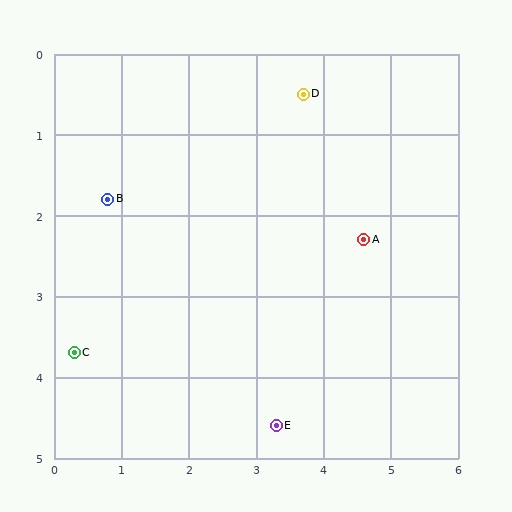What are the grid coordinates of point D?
Point D is at approximately (3.7, 0.5).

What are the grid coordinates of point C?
Point C is at approximately (0.3, 3.7).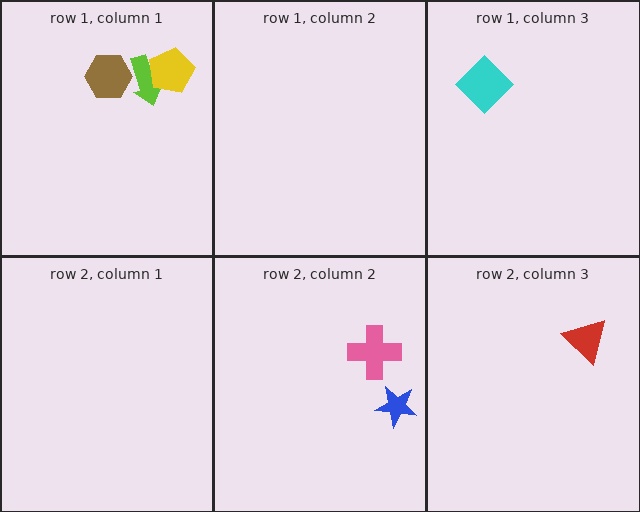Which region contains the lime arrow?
The row 1, column 1 region.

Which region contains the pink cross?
The row 2, column 2 region.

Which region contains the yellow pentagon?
The row 1, column 1 region.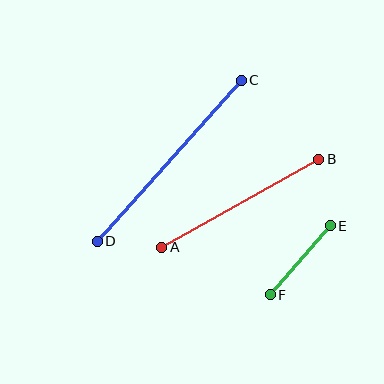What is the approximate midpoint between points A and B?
The midpoint is at approximately (240, 203) pixels.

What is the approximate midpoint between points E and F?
The midpoint is at approximately (300, 260) pixels.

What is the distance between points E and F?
The distance is approximately 92 pixels.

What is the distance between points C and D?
The distance is approximately 216 pixels.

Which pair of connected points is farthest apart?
Points C and D are farthest apart.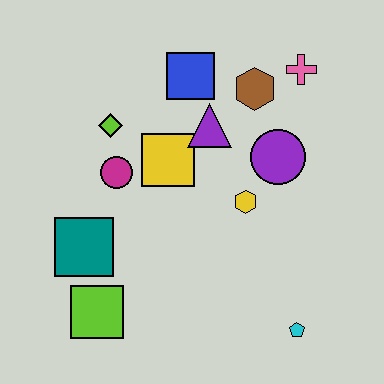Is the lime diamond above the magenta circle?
Yes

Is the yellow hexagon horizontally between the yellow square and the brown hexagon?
Yes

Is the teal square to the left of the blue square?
Yes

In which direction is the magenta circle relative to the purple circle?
The magenta circle is to the left of the purple circle.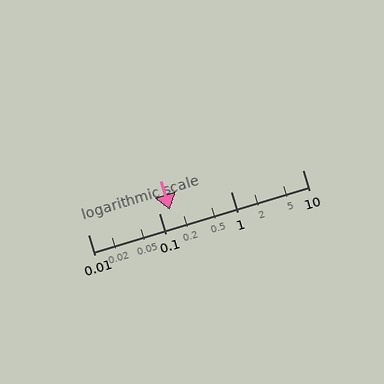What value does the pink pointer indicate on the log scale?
The pointer indicates approximately 0.14.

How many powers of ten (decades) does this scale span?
The scale spans 3 decades, from 0.01 to 10.